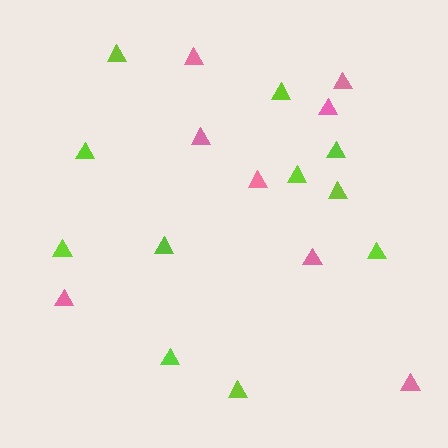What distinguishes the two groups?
There are 2 groups: one group of pink triangles (8) and one group of lime triangles (11).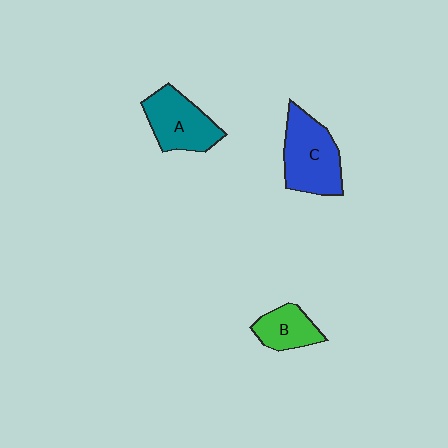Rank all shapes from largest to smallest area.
From largest to smallest: C (blue), A (teal), B (green).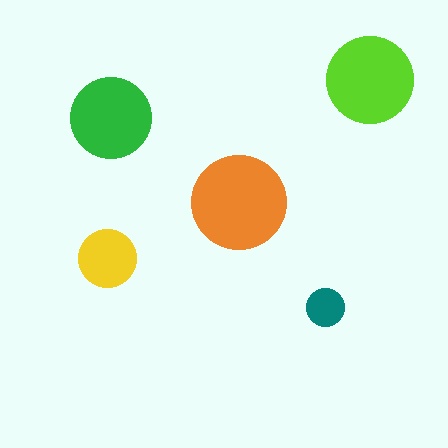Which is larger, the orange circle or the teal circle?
The orange one.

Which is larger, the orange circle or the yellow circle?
The orange one.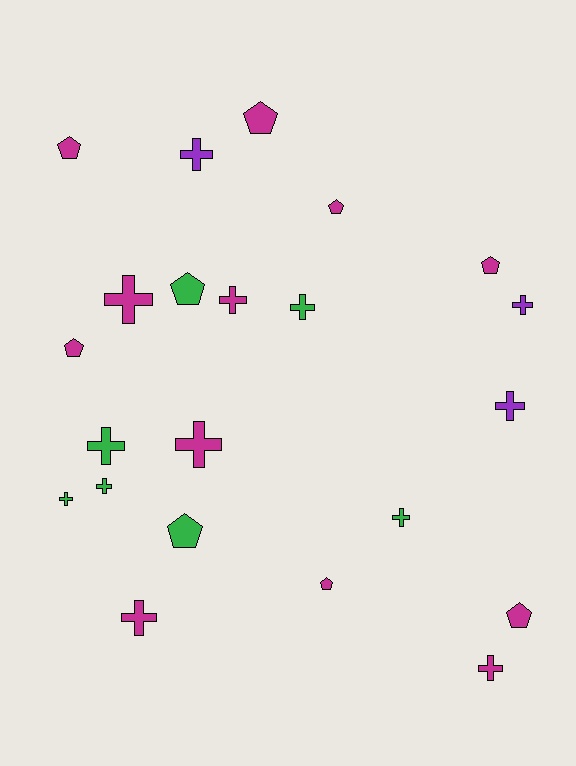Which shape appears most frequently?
Cross, with 13 objects.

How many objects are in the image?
There are 22 objects.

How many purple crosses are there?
There are 3 purple crosses.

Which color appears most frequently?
Magenta, with 12 objects.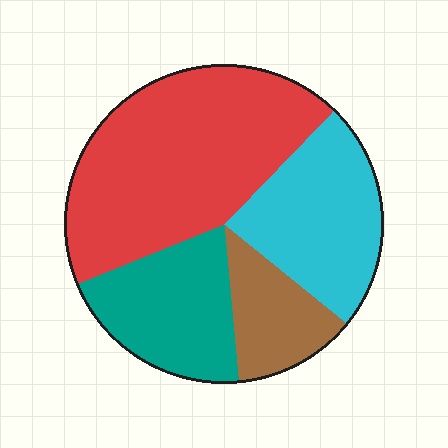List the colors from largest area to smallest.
From largest to smallest: red, cyan, teal, brown.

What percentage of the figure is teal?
Teal covers 20% of the figure.